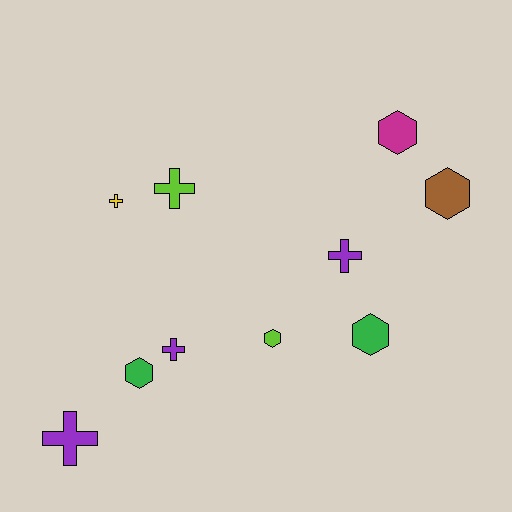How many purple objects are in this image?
There are 3 purple objects.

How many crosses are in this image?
There are 5 crosses.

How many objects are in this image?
There are 10 objects.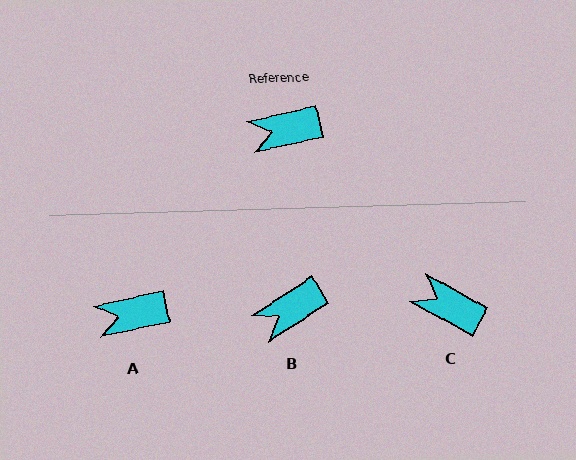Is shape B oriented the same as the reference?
No, it is off by about 20 degrees.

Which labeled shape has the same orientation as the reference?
A.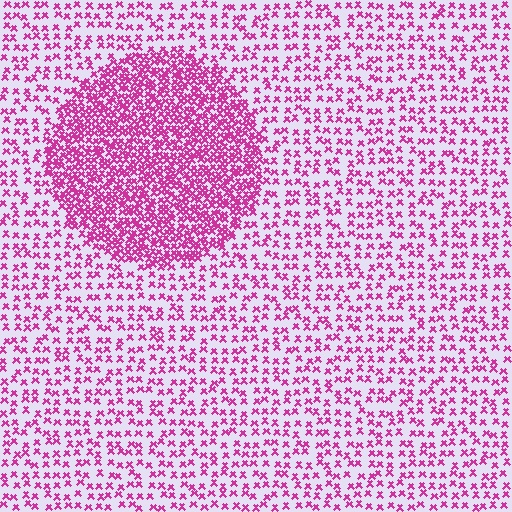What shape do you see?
I see a circle.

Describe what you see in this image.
The image contains small magenta elements arranged at two different densities. A circle-shaped region is visible where the elements are more densely packed than the surrounding area.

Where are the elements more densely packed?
The elements are more densely packed inside the circle boundary.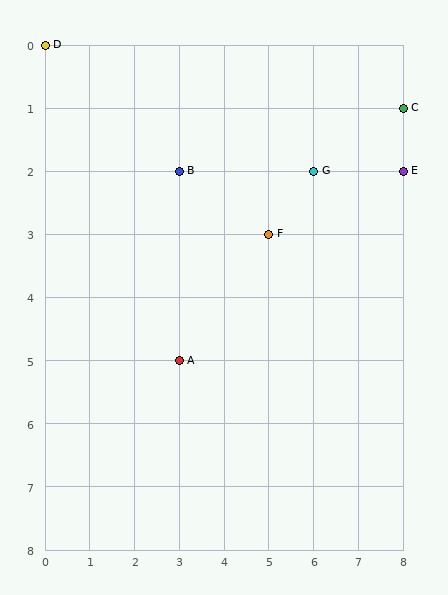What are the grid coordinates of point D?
Point D is at grid coordinates (0, 0).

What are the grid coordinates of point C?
Point C is at grid coordinates (8, 1).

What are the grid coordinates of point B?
Point B is at grid coordinates (3, 2).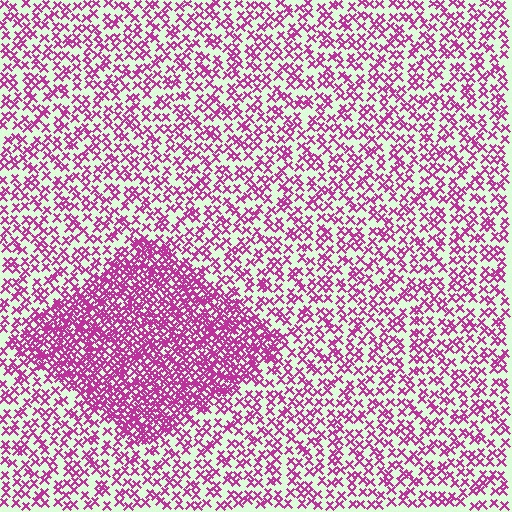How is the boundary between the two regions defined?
The boundary is defined by a change in element density (approximately 2.2x ratio). All elements are the same color, size, and shape.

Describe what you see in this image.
The image contains small magenta elements arranged at two different densities. A diamond-shaped region is visible where the elements are more densely packed than the surrounding area.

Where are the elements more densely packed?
The elements are more densely packed inside the diamond boundary.